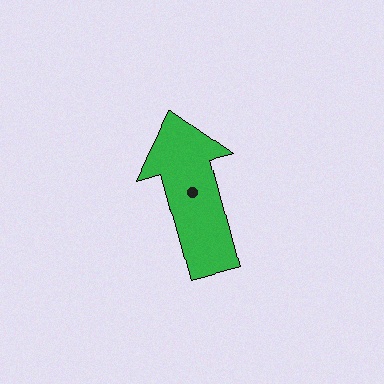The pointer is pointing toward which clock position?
Roughly 12 o'clock.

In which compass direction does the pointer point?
North.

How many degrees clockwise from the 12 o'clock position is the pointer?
Approximately 345 degrees.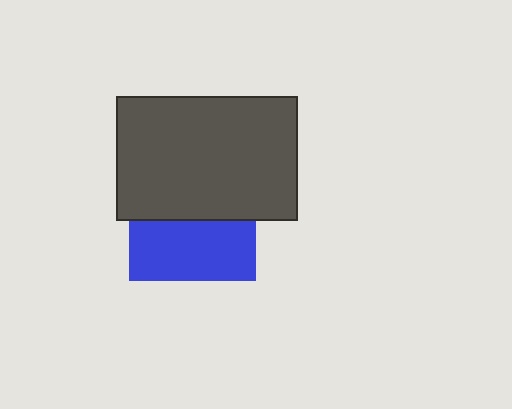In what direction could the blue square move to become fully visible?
The blue square could move down. That would shift it out from behind the dark gray rectangle entirely.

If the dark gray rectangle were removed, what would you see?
You would see the complete blue square.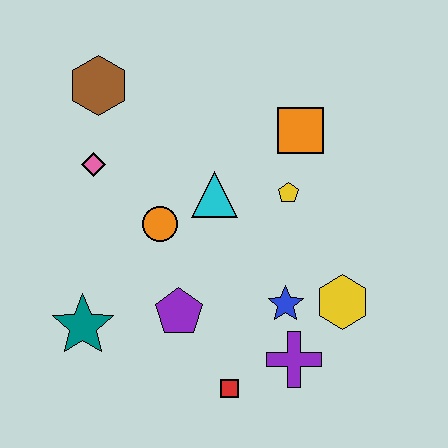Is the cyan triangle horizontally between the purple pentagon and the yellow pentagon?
Yes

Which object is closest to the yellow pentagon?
The orange square is closest to the yellow pentagon.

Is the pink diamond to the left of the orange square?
Yes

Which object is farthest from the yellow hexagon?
The brown hexagon is farthest from the yellow hexagon.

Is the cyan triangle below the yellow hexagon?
No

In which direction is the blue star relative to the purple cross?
The blue star is above the purple cross.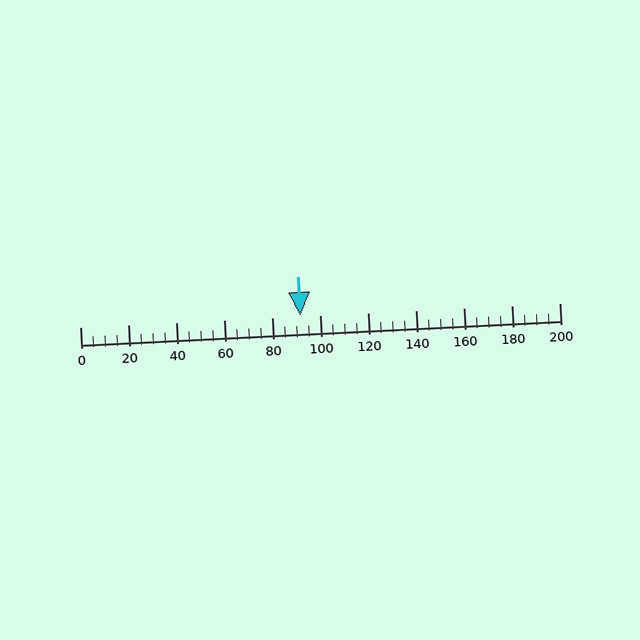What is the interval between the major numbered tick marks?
The major tick marks are spaced 20 units apart.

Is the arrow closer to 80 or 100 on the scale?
The arrow is closer to 100.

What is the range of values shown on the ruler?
The ruler shows values from 0 to 200.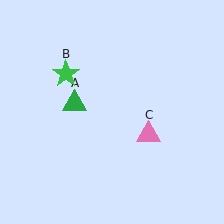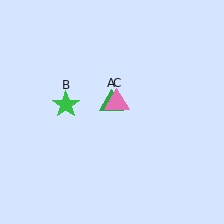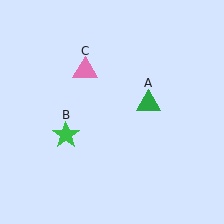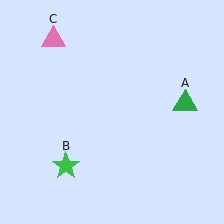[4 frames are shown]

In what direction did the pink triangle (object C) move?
The pink triangle (object C) moved up and to the left.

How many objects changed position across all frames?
3 objects changed position: green triangle (object A), green star (object B), pink triangle (object C).